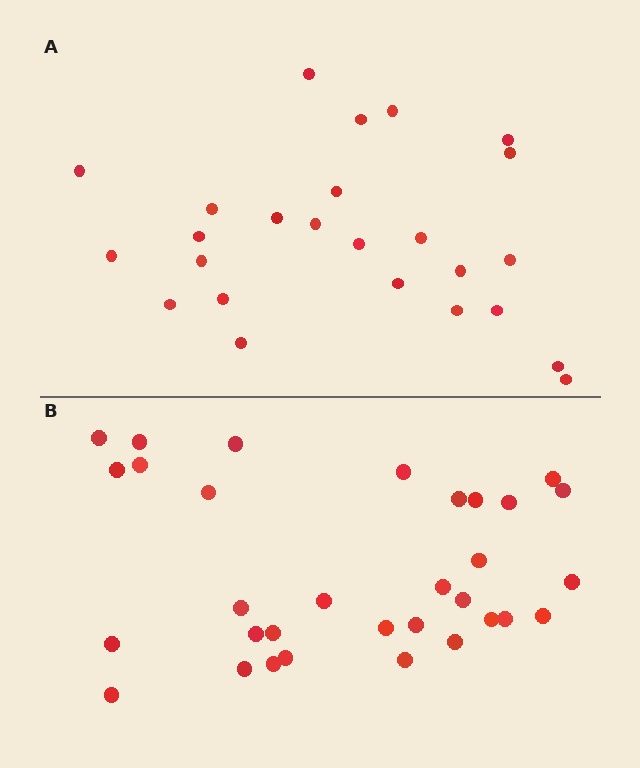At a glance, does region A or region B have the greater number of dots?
Region B (the bottom region) has more dots.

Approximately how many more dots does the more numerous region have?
Region B has roughly 8 or so more dots than region A.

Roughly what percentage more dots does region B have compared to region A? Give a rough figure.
About 30% more.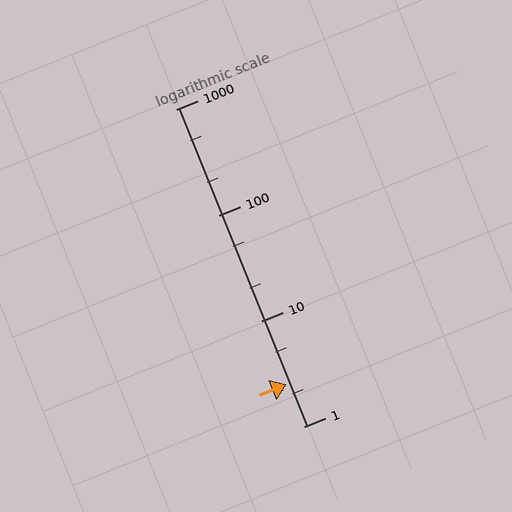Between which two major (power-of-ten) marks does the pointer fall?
The pointer is between 1 and 10.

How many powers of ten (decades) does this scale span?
The scale spans 3 decades, from 1 to 1000.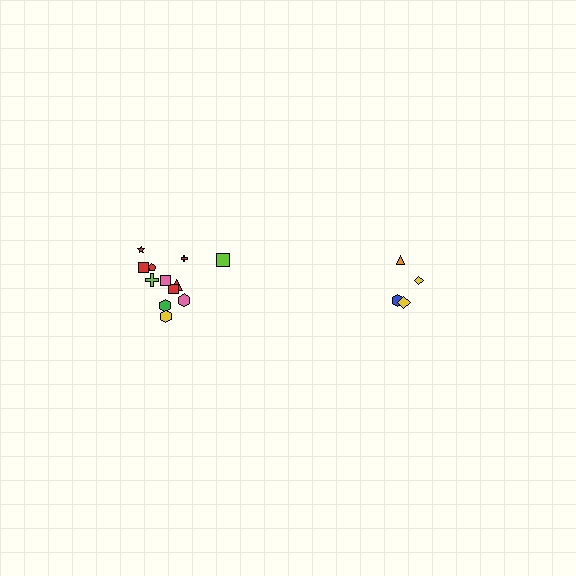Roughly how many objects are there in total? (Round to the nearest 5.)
Roughly 15 objects in total.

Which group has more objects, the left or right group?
The left group.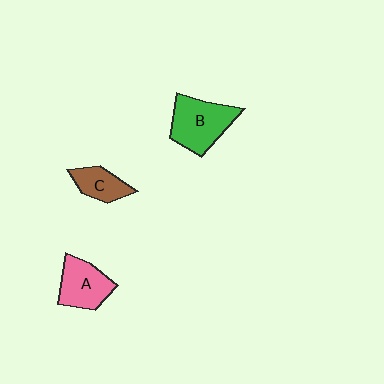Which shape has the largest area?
Shape B (green).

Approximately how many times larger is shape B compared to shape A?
Approximately 1.3 times.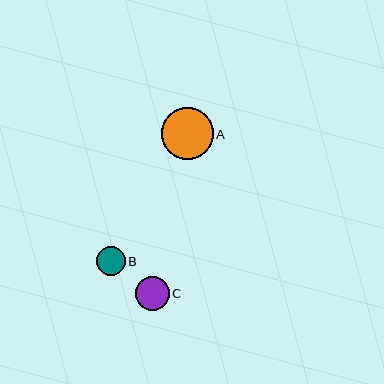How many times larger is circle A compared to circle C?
Circle A is approximately 1.5 times the size of circle C.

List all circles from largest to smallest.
From largest to smallest: A, C, B.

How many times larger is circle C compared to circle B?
Circle C is approximately 1.2 times the size of circle B.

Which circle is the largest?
Circle A is the largest with a size of approximately 52 pixels.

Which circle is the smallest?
Circle B is the smallest with a size of approximately 29 pixels.